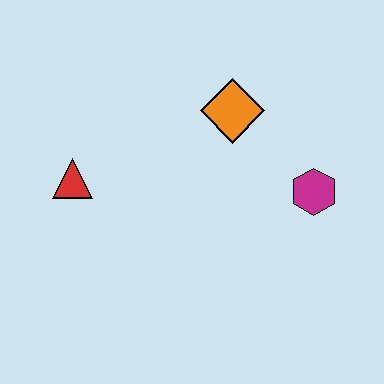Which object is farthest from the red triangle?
The magenta hexagon is farthest from the red triangle.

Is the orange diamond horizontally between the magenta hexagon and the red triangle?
Yes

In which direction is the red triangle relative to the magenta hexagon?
The red triangle is to the left of the magenta hexagon.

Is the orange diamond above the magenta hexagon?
Yes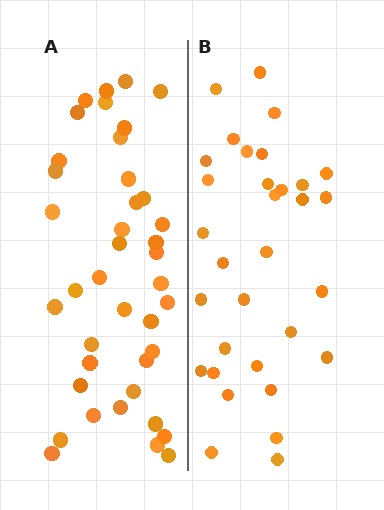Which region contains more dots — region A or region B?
Region A (the left region) has more dots.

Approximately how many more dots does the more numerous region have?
Region A has roughly 8 or so more dots than region B.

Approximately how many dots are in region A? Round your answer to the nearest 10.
About 40 dots.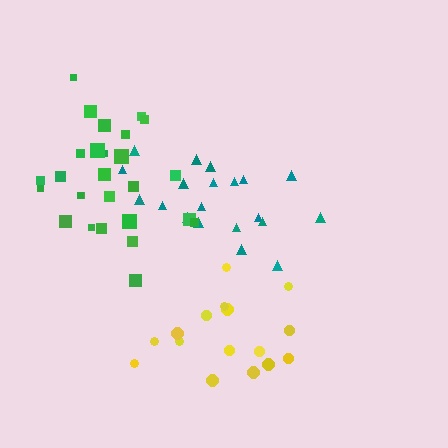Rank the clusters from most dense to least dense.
teal, green, yellow.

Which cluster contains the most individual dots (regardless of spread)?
Green (28).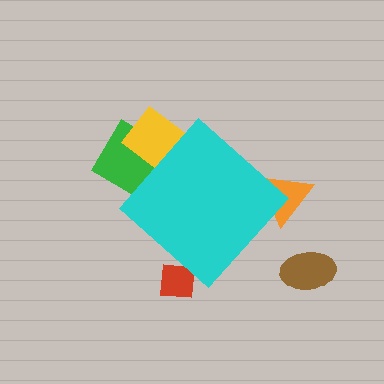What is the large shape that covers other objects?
A cyan diamond.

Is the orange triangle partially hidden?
Yes, the orange triangle is partially hidden behind the cyan diamond.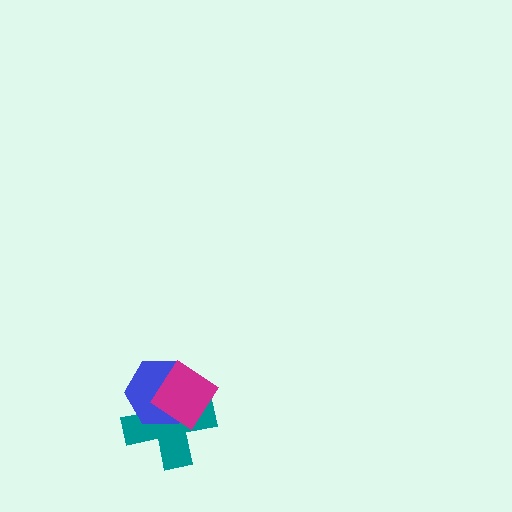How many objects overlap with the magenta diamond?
2 objects overlap with the magenta diamond.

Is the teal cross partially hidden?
Yes, it is partially covered by another shape.